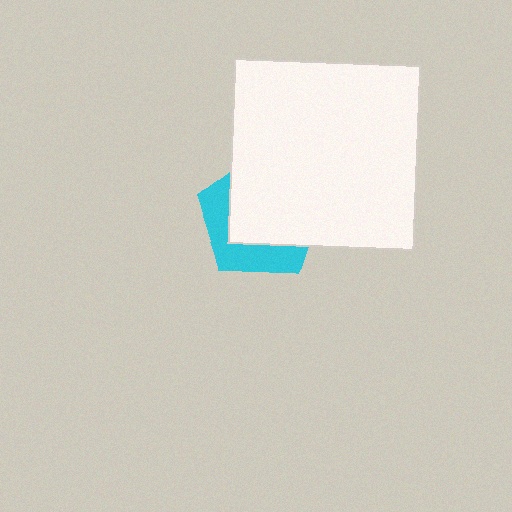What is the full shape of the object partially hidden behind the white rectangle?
The partially hidden object is a cyan pentagon.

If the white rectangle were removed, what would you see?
You would see the complete cyan pentagon.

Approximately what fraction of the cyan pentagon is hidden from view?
Roughly 64% of the cyan pentagon is hidden behind the white rectangle.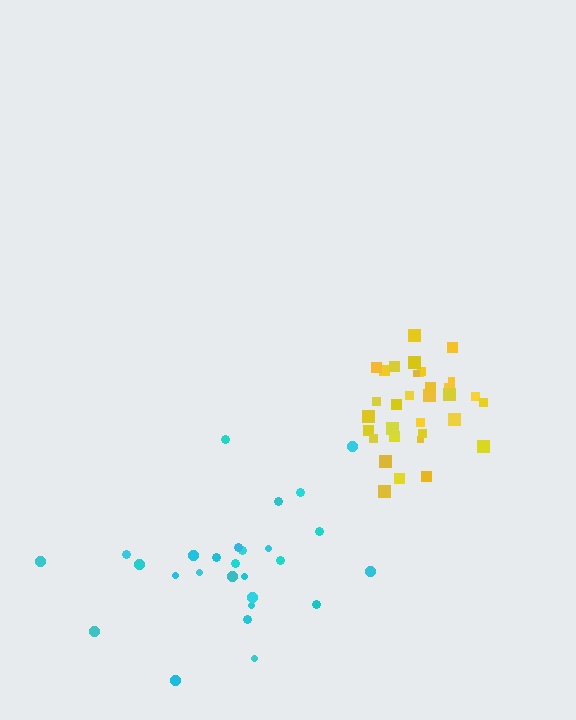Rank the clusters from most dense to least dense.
yellow, cyan.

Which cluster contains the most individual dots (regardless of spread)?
Yellow (33).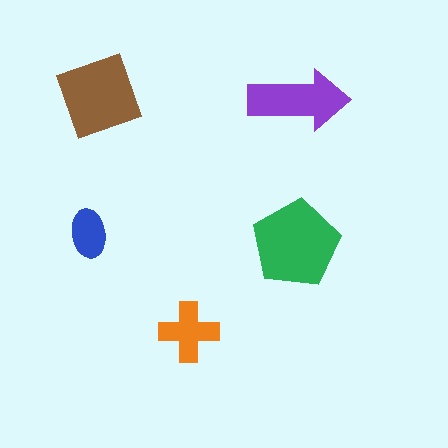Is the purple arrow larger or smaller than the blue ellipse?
Larger.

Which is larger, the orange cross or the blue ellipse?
The orange cross.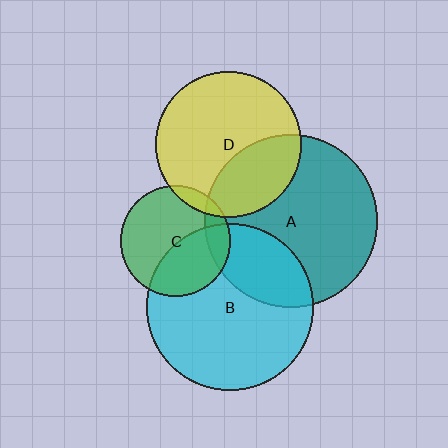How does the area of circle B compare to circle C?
Approximately 2.3 times.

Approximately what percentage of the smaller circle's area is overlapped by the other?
Approximately 40%.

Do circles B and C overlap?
Yes.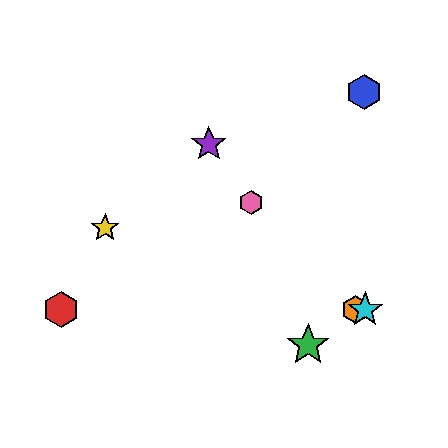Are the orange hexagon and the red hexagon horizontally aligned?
Yes, both are at y≈310.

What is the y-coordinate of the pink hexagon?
The pink hexagon is at y≈202.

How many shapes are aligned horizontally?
3 shapes (the red hexagon, the orange hexagon, the cyan star) are aligned horizontally.